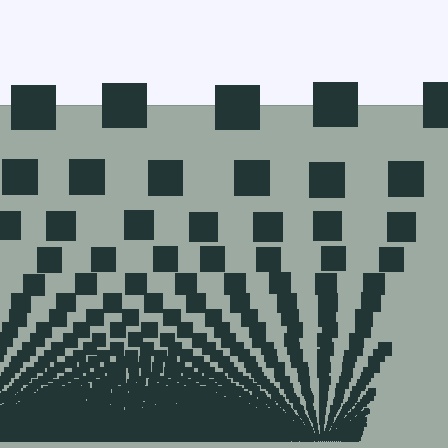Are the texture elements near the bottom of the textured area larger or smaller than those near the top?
Smaller. The gradient is inverted — elements near the bottom are smaller and denser.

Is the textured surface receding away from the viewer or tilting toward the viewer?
The surface appears to tilt toward the viewer. Texture elements get larger and sparser toward the top.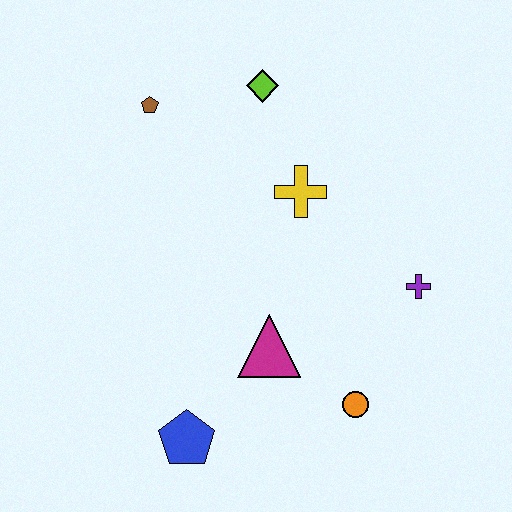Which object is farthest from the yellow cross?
The blue pentagon is farthest from the yellow cross.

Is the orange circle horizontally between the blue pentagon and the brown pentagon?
No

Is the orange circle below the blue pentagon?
No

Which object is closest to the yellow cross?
The lime diamond is closest to the yellow cross.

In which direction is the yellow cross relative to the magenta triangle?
The yellow cross is above the magenta triangle.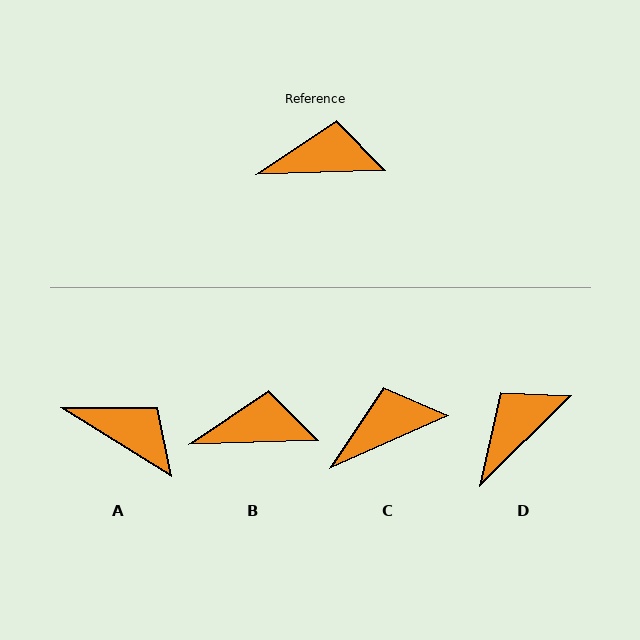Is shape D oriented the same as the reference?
No, it is off by about 43 degrees.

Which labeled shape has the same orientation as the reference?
B.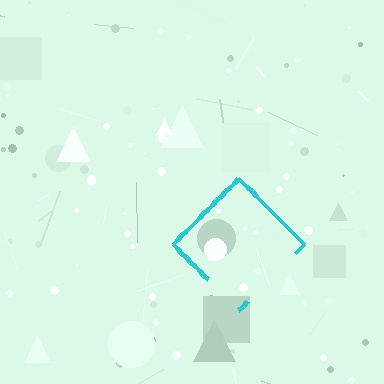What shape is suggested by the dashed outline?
The dashed outline suggests a diamond.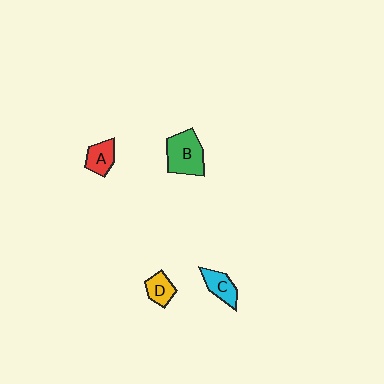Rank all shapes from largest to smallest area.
From largest to smallest: B (green), C (cyan), A (red), D (yellow).